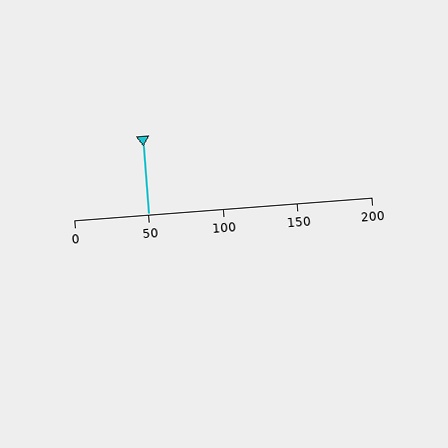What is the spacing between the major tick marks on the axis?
The major ticks are spaced 50 apart.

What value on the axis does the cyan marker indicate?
The marker indicates approximately 50.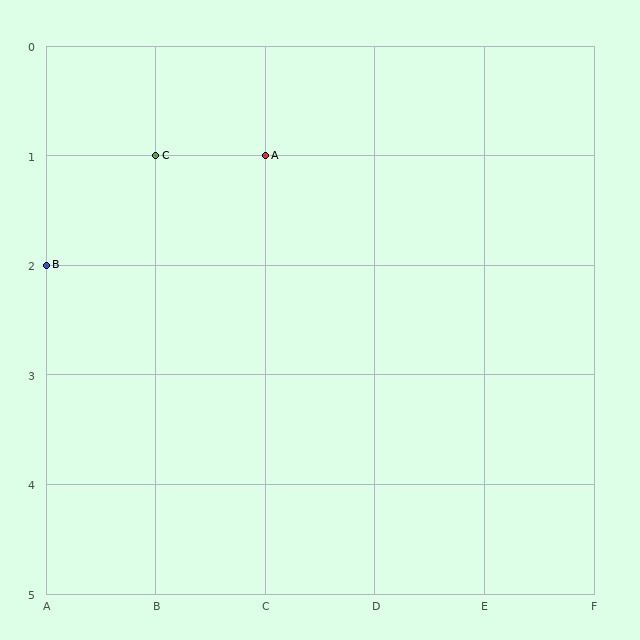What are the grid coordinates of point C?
Point C is at grid coordinates (B, 1).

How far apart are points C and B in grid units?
Points C and B are 1 column and 1 row apart (about 1.4 grid units diagonally).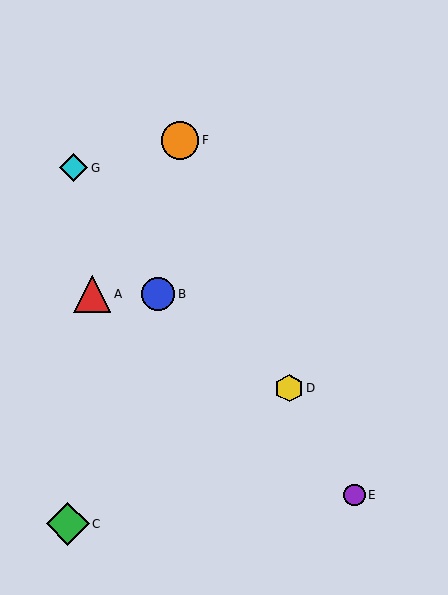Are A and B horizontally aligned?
Yes, both are at y≈294.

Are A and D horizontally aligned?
No, A is at y≈294 and D is at y≈388.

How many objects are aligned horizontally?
2 objects (A, B) are aligned horizontally.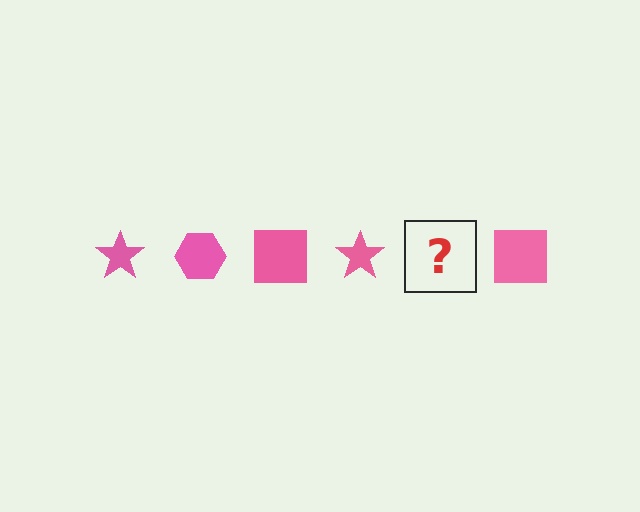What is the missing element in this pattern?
The missing element is a pink hexagon.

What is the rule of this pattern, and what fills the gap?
The rule is that the pattern cycles through star, hexagon, square shapes in pink. The gap should be filled with a pink hexagon.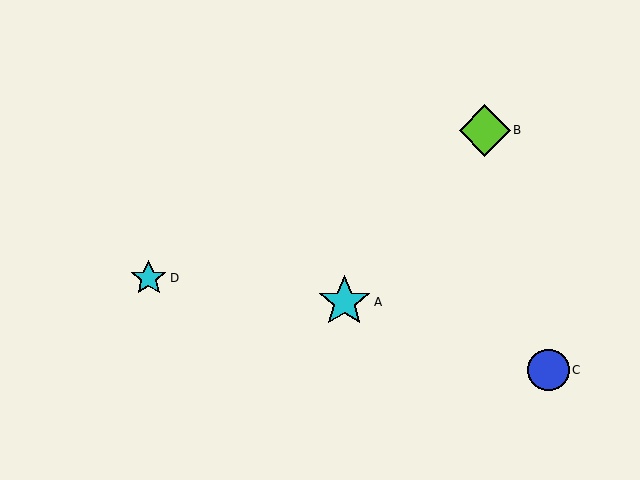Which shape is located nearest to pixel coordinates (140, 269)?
The cyan star (labeled D) at (149, 278) is nearest to that location.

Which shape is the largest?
The cyan star (labeled A) is the largest.